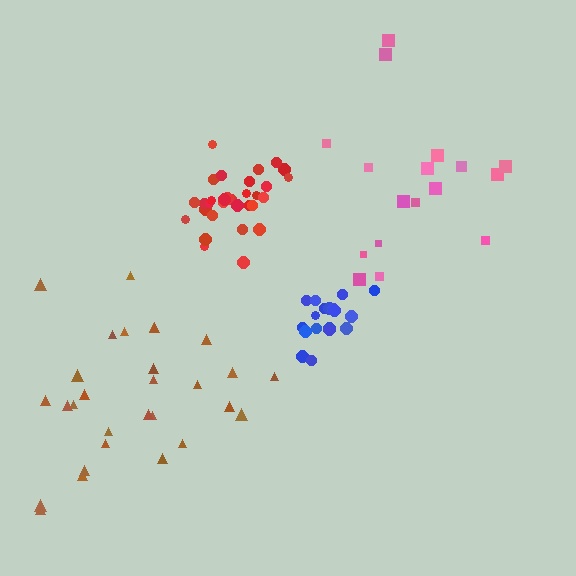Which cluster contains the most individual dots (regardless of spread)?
Red (31).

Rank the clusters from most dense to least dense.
blue, red, brown, pink.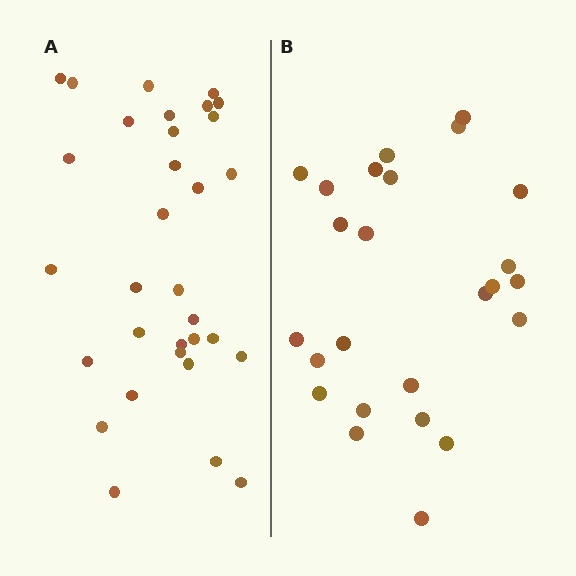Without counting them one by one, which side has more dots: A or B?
Region A (the left region) has more dots.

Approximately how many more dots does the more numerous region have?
Region A has roughly 8 or so more dots than region B.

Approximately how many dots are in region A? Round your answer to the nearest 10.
About 30 dots. (The exact count is 32, which rounds to 30.)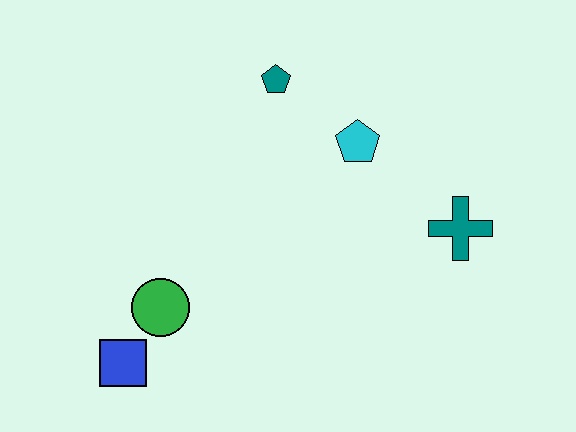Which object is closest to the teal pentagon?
The cyan pentagon is closest to the teal pentagon.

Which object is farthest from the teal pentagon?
The blue square is farthest from the teal pentagon.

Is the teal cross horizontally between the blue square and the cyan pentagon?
No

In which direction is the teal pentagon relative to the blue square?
The teal pentagon is above the blue square.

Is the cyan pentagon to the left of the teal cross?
Yes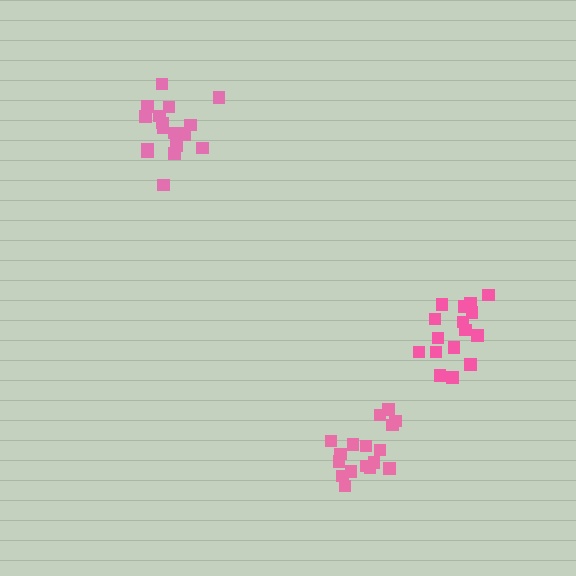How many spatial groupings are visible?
There are 3 spatial groupings.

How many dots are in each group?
Group 1: 18 dots, Group 2: 16 dots, Group 3: 17 dots (51 total).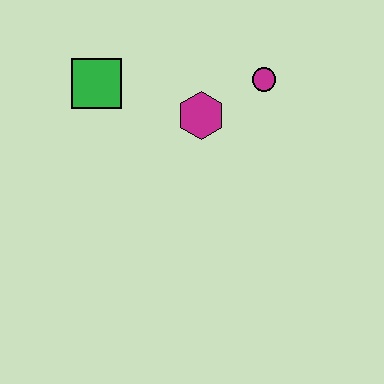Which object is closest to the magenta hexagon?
The magenta circle is closest to the magenta hexagon.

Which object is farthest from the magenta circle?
The green square is farthest from the magenta circle.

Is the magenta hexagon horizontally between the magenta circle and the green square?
Yes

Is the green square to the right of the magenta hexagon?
No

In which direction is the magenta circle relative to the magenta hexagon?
The magenta circle is to the right of the magenta hexagon.